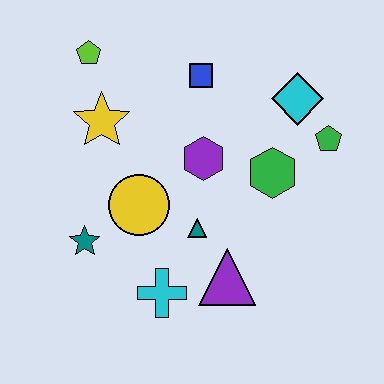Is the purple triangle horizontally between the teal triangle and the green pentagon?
Yes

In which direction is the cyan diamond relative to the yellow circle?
The cyan diamond is to the right of the yellow circle.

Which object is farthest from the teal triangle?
The lime pentagon is farthest from the teal triangle.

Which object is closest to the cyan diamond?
The green pentagon is closest to the cyan diamond.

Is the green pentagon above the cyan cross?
Yes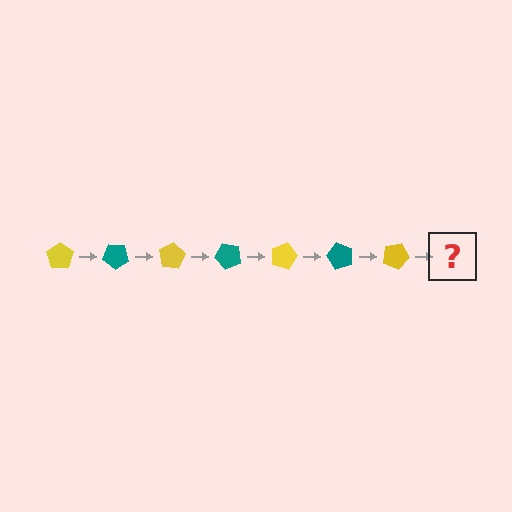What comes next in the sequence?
The next element should be a teal pentagon, rotated 280 degrees from the start.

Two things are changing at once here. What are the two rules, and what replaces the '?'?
The two rules are that it rotates 40 degrees each step and the color cycles through yellow and teal. The '?' should be a teal pentagon, rotated 280 degrees from the start.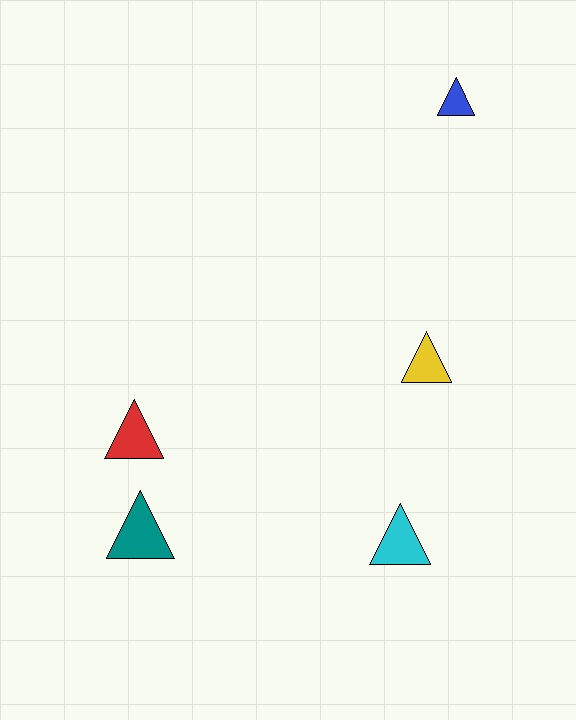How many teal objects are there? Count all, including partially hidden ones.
There is 1 teal object.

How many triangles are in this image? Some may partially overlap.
There are 5 triangles.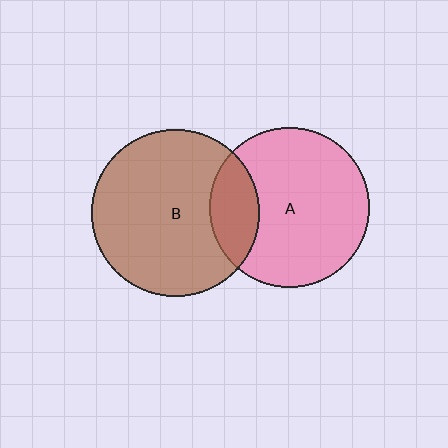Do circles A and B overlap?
Yes.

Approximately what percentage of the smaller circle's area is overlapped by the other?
Approximately 20%.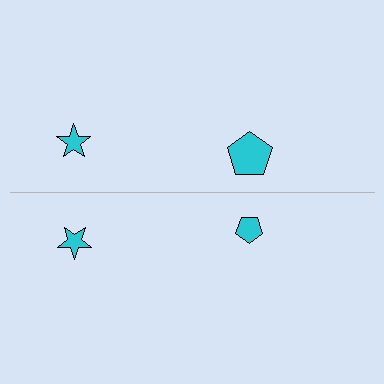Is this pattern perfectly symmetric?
No, the pattern is not perfectly symmetric. The cyan pentagon on the bottom side has a different size than its mirror counterpart.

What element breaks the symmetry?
The cyan pentagon on the bottom side has a different size than its mirror counterpart.